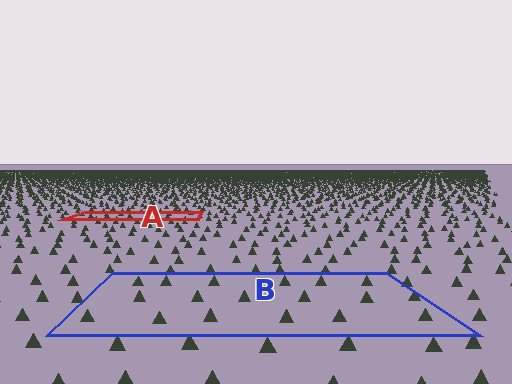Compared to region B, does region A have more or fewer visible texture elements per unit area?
Region A has more texture elements per unit area — they are packed more densely because it is farther away.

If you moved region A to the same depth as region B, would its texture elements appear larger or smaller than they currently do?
They would appear larger. At a closer depth, the same texture elements are projected at a bigger on-screen size.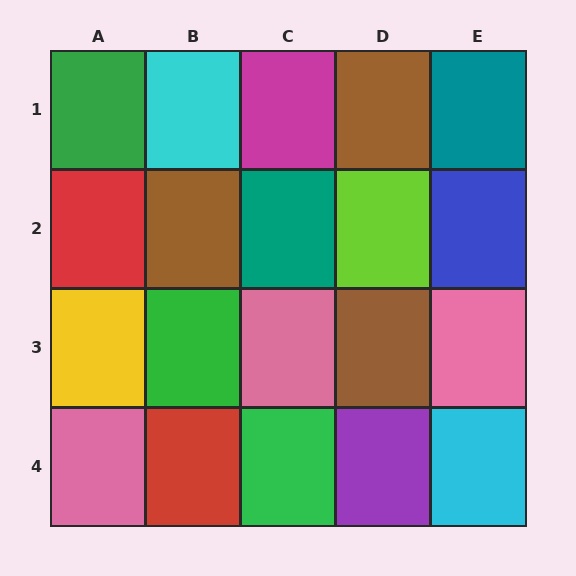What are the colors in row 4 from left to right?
Pink, red, green, purple, cyan.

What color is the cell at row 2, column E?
Blue.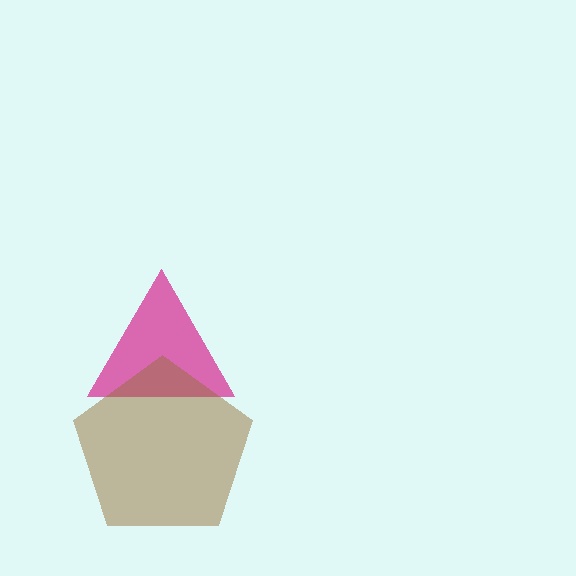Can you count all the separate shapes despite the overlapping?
Yes, there are 2 separate shapes.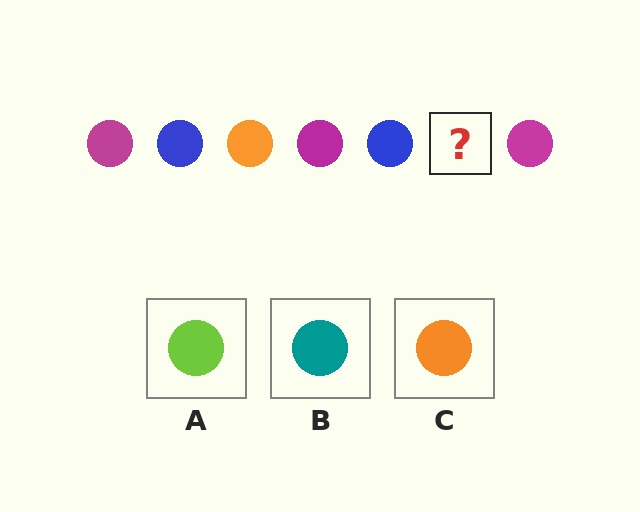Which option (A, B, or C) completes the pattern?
C.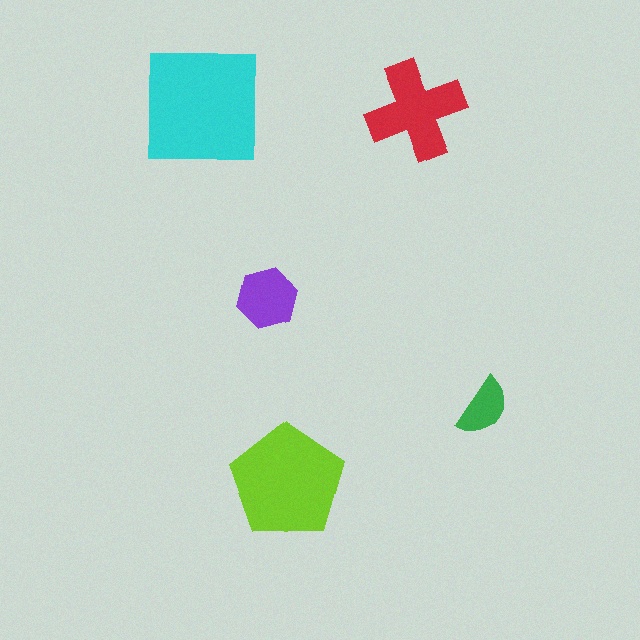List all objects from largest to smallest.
The cyan square, the lime pentagon, the red cross, the purple hexagon, the green semicircle.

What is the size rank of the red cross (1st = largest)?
3rd.